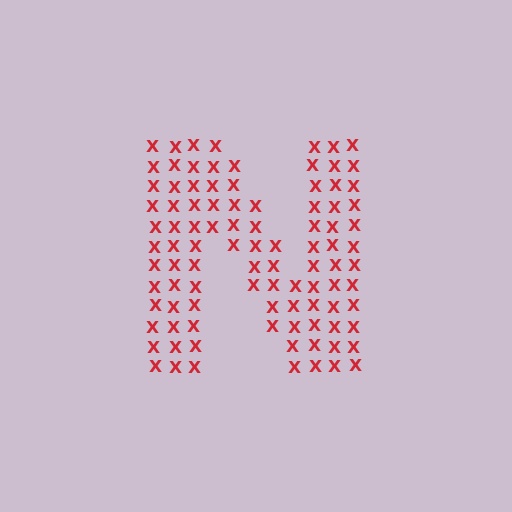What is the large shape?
The large shape is the letter N.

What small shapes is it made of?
It is made of small letter X's.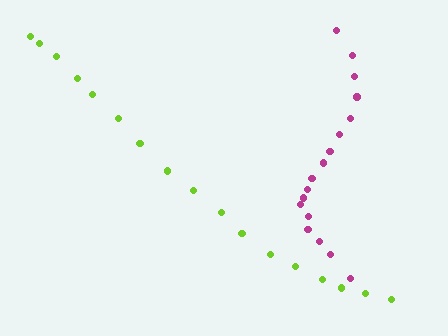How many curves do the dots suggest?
There are 2 distinct paths.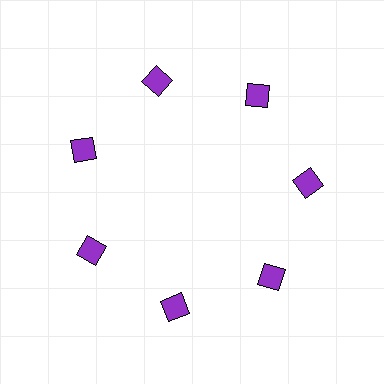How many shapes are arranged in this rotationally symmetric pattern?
There are 7 shapes, arranged in 7 groups of 1.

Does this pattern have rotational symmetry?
Yes, this pattern has 7-fold rotational symmetry. It looks the same after rotating 51 degrees around the center.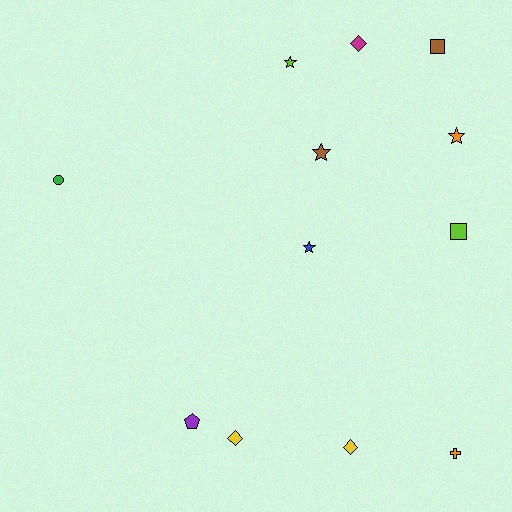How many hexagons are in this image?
There are no hexagons.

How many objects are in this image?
There are 12 objects.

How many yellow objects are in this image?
There are 2 yellow objects.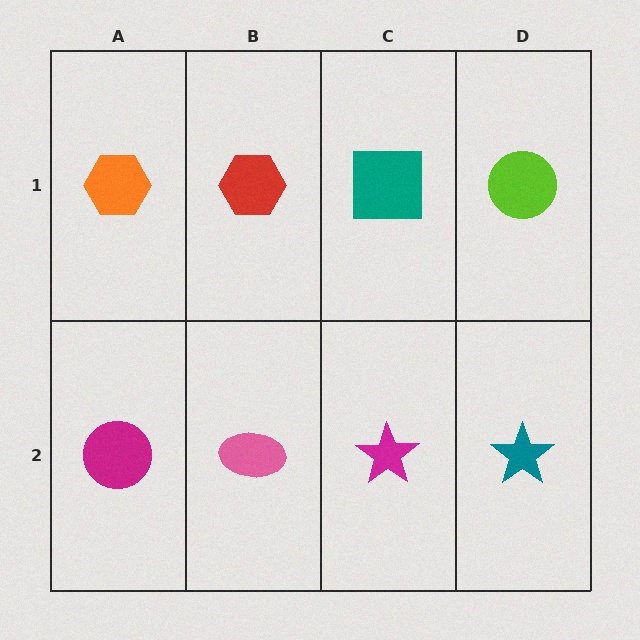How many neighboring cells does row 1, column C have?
3.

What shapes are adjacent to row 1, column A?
A magenta circle (row 2, column A), a red hexagon (row 1, column B).